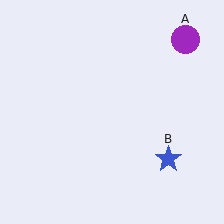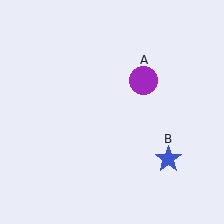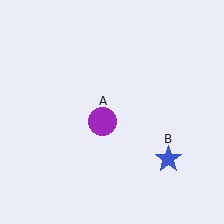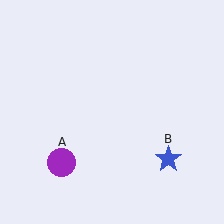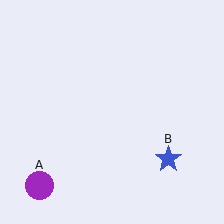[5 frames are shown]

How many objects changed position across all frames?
1 object changed position: purple circle (object A).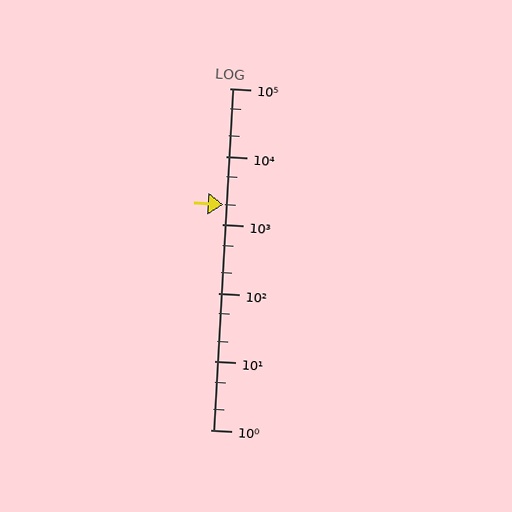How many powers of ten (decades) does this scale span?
The scale spans 5 decades, from 1 to 100000.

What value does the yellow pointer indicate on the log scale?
The pointer indicates approximately 2000.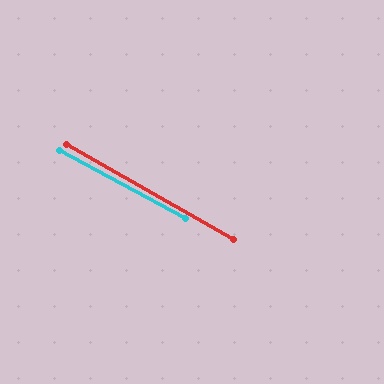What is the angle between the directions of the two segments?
Approximately 1 degree.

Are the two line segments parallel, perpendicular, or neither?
Parallel — their directions differ by only 1.1°.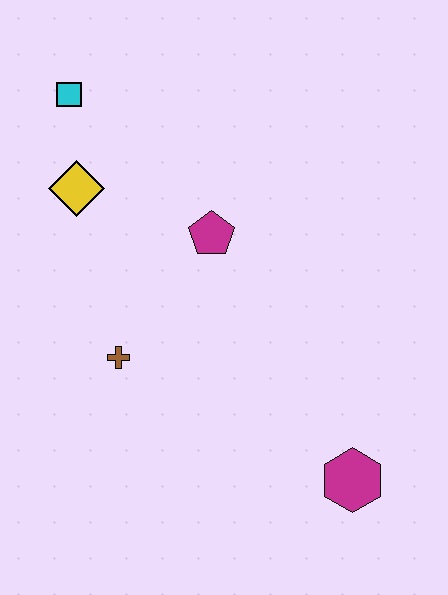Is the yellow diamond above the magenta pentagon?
Yes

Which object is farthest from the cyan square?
The magenta hexagon is farthest from the cyan square.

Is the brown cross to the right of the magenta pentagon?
No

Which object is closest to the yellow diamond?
The cyan square is closest to the yellow diamond.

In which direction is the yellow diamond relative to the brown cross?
The yellow diamond is above the brown cross.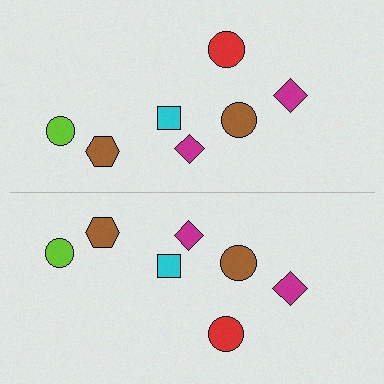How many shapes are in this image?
There are 14 shapes in this image.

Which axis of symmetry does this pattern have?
The pattern has a horizontal axis of symmetry running through the center of the image.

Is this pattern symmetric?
Yes, this pattern has bilateral (reflection) symmetry.